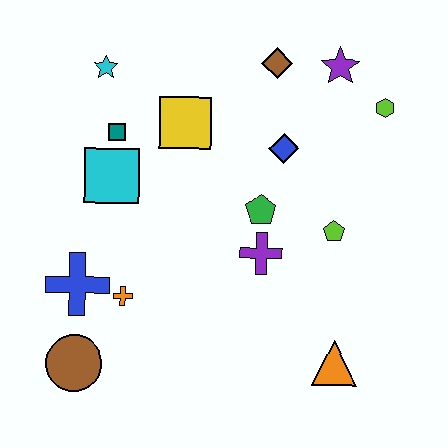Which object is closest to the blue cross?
The orange cross is closest to the blue cross.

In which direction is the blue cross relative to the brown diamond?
The blue cross is below the brown diamond.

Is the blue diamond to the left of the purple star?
Yes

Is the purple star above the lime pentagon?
Yes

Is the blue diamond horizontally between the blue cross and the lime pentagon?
Yes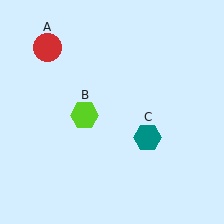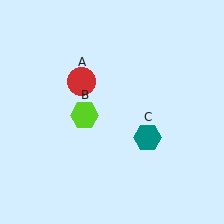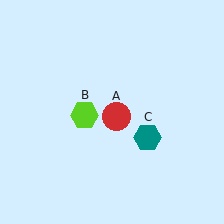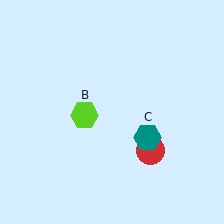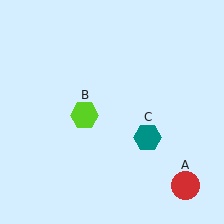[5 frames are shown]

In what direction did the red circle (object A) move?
The red circle (object A) moved down and to the right.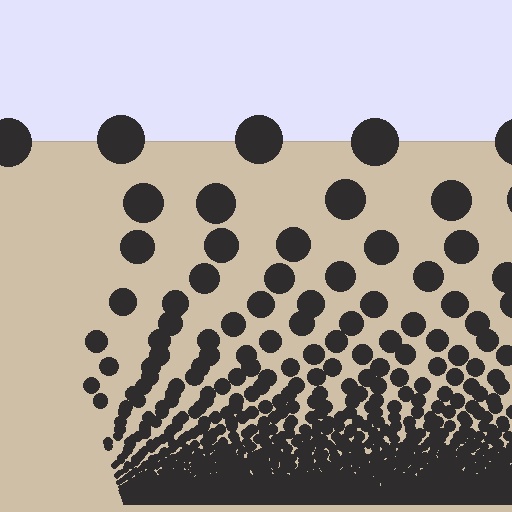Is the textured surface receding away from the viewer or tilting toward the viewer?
The surface appears to tilt toward the viewer. Texture elements get larger and sparser toward the top.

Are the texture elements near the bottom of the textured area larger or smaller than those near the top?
Smaller. The gradient is inverted — elements near the bottom are smaller and denser.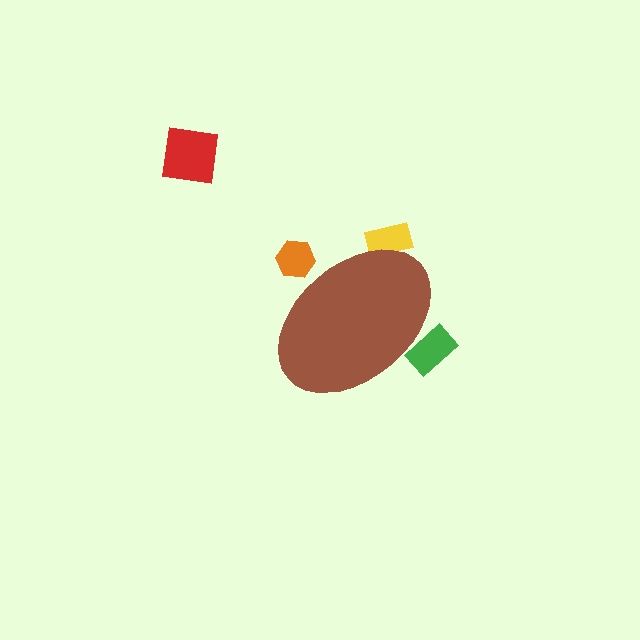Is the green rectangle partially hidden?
Yes, the green rectangle is partially hidden behind the brown ellipse.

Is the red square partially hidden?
No, the red square is fully visible.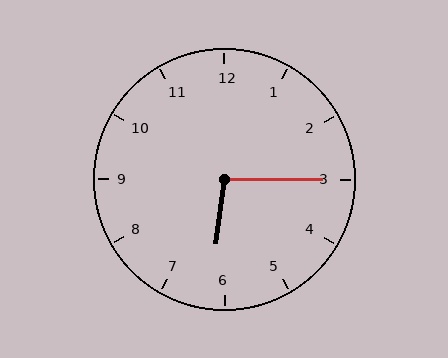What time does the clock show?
6:15.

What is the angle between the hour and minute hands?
Approximately 98 degrees.